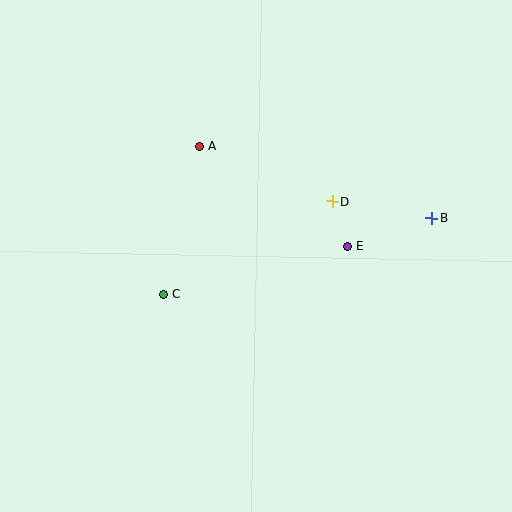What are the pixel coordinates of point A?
Point A is at (200, 146).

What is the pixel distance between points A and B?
The distance between A and B is 243 pixels.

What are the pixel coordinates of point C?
Point C is at (164, 294).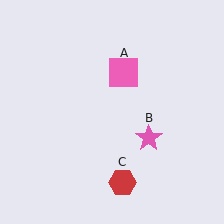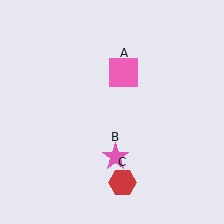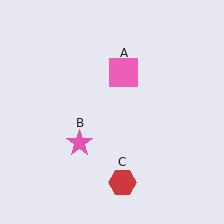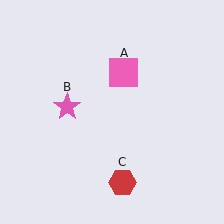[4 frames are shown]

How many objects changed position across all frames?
1 object changed position: pink star (object B).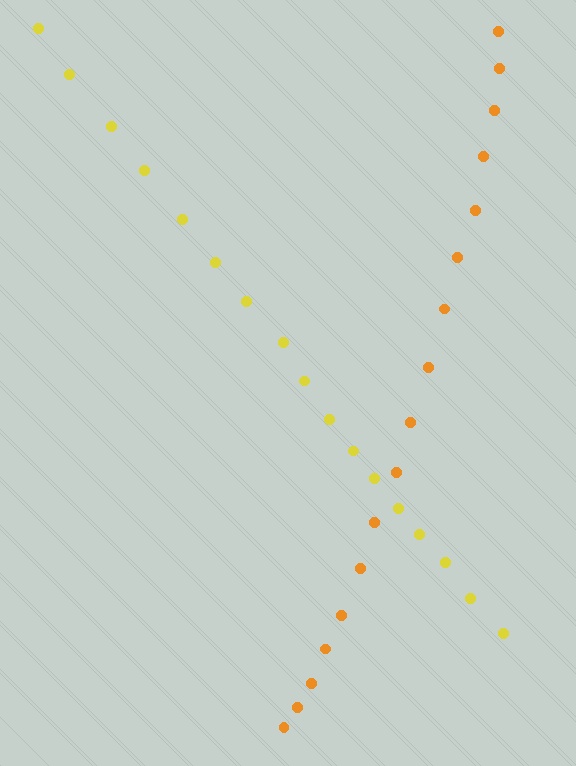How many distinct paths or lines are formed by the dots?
There are 2 distinct paths.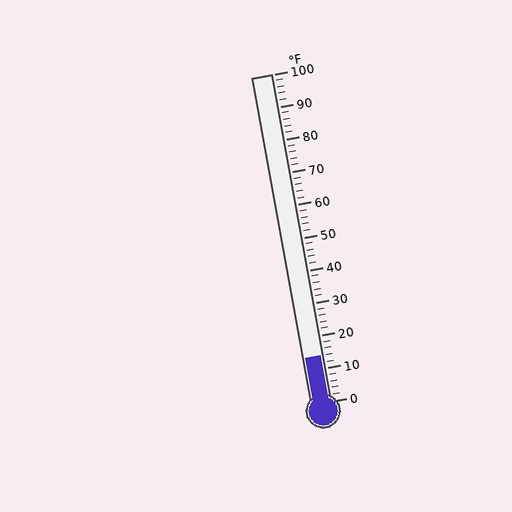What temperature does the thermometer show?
The thermometer shows approximately 14°F.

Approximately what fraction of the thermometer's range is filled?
The thermometer is filled to approximately 15% of its range.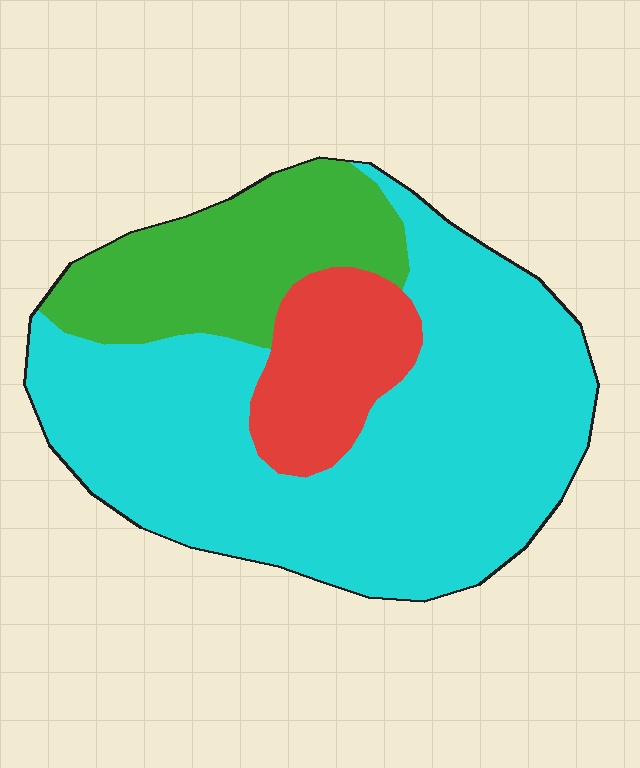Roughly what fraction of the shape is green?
Green covers roughly 20% of the shape.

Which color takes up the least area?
Red, at roughly 15%.